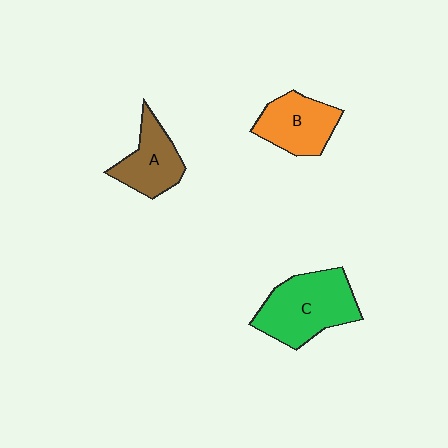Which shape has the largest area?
Shape C (green).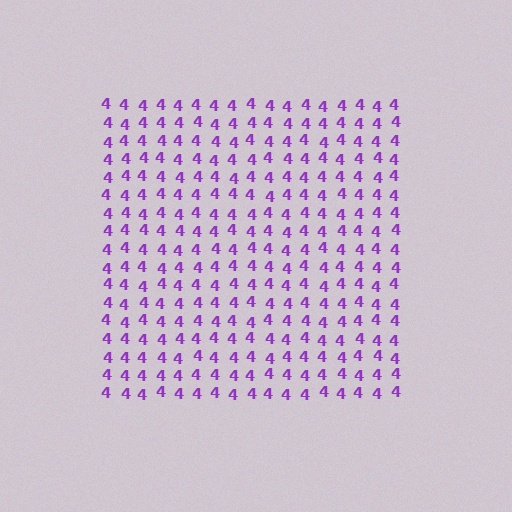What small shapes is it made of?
It is made of small digit 4's.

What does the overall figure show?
The overall figure shows a square.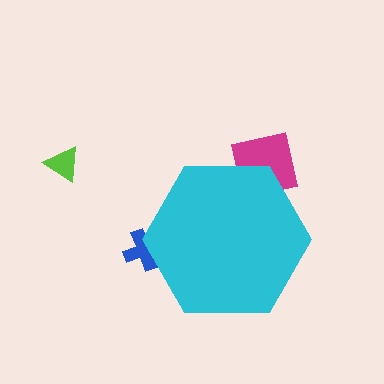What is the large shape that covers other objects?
A cyan hexagon.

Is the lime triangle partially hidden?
No, the lime triangle is fully visible.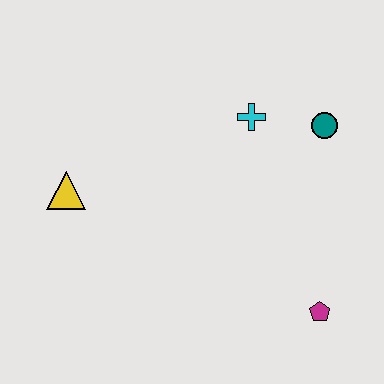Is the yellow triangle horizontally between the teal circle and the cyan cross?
No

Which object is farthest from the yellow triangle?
The magenta pentagon is farthest from the yellow triangle.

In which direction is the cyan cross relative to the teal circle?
The cyan cross is to the left of the teal circle.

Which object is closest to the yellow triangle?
The cyan cross is closest to the yellow triangle.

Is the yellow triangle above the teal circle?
No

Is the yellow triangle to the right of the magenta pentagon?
No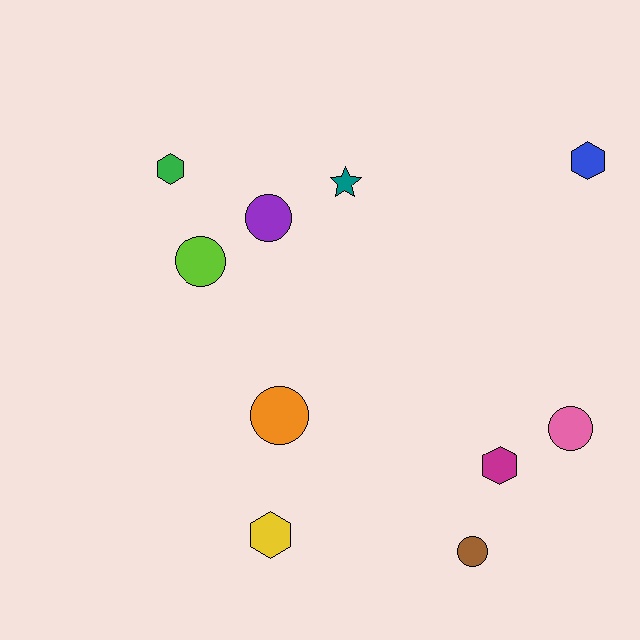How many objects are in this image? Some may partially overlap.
There are 10 objects.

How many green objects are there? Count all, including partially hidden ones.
There is 1 green object.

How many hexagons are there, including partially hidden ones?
There are 4 hexagons.